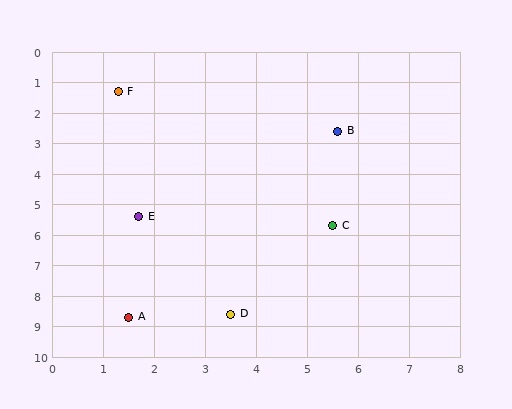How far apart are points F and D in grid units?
Points F and D are about 7.6 grid units apart.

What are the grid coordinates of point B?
Point B is at approximately (5.6, 2.6).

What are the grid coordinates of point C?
Point C is at approximately (5.5, 5.7).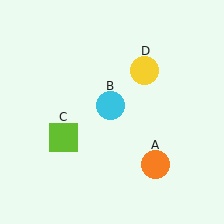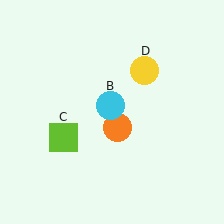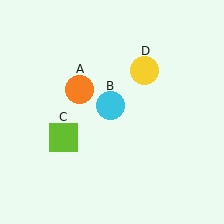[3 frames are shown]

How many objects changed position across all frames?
1 object changed position: orange circle (object A).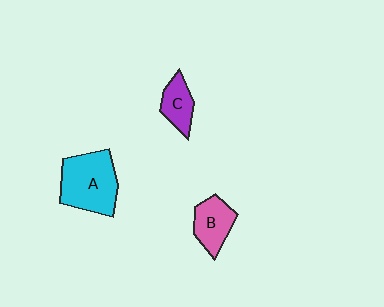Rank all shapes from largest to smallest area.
From largest to smallest: A (cyan), B (pink), C (purple).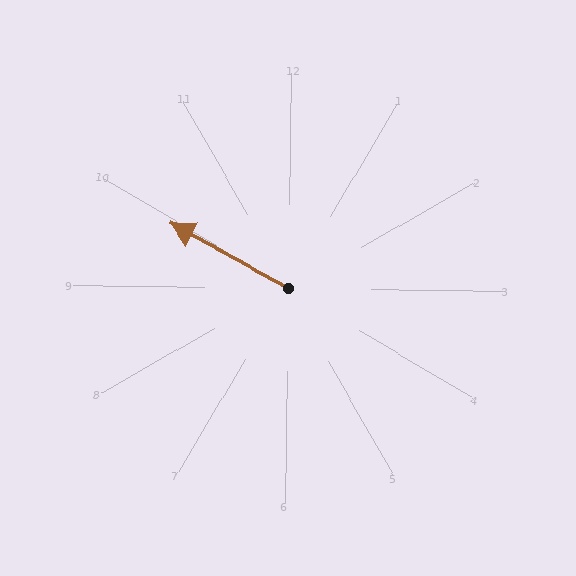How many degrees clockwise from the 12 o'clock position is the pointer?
Approximately 298 degrees.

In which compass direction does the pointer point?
Northwest.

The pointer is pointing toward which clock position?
Roughly 10 o'clock.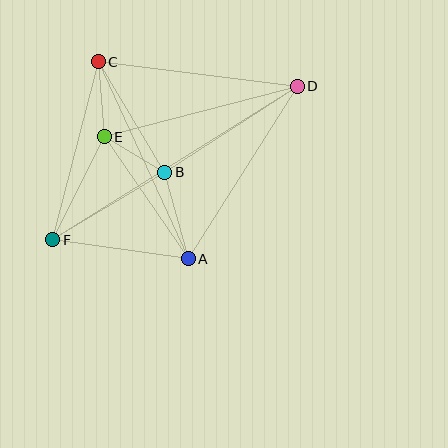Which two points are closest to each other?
Points B and E are closest to each other.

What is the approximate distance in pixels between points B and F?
The distance between B and F is approximately 130 pixels.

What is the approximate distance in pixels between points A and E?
The distance between A and E is approximately 148 pixels.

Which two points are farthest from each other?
Points D and F are farthest from each other.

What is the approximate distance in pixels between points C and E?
The distance between C and E is approximately 75 pixels.